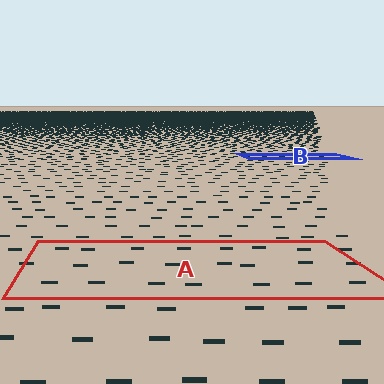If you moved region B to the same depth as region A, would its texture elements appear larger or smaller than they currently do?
They would appear larger. At a closer depth, the same texture elements are projected at a bigger on-screen size.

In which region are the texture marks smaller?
The texture marks are smaller in region B, because it is farther away.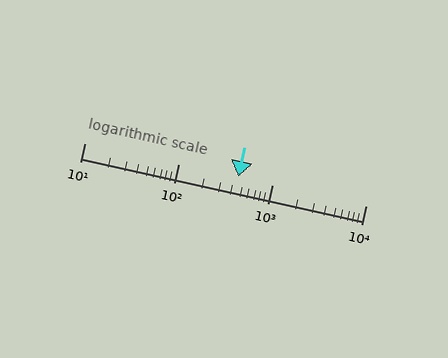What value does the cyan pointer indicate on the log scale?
The pointer indicates approximately 440.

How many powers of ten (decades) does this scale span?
The scale spans 3 decades, from 10 to 10000.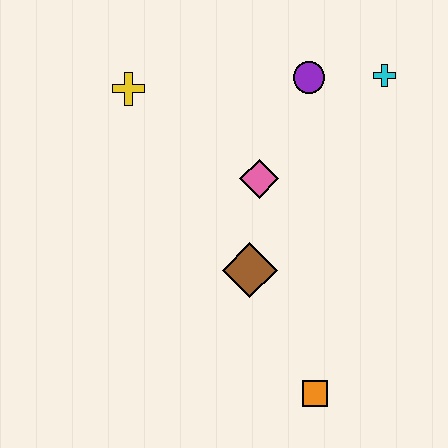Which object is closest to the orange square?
The brown diamond is closest to the orange square.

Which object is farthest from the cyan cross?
The orange square is farthest from the cyan cross.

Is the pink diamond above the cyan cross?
No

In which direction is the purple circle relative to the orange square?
The purple circle is above the orange square.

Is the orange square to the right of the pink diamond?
Yes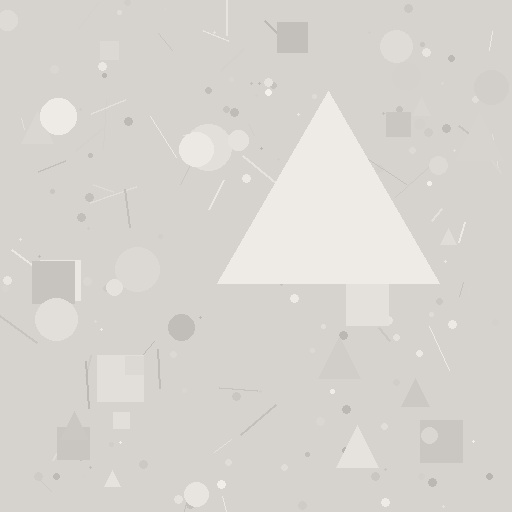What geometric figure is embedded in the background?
A triangle is embedded in the background.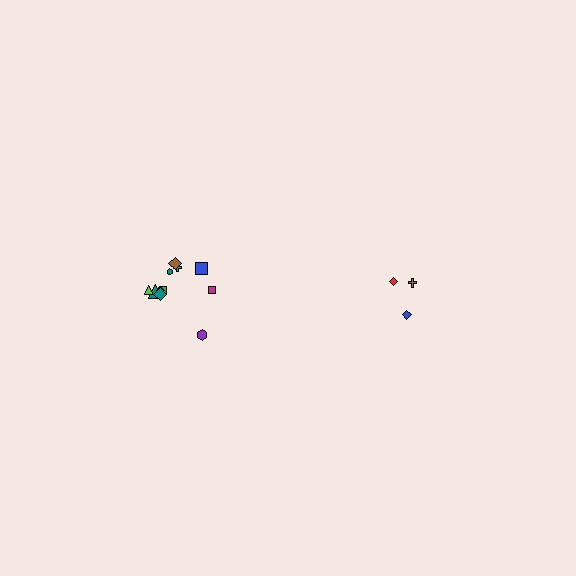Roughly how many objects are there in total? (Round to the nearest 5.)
Roughly 15 objects in total.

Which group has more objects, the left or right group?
The left group.